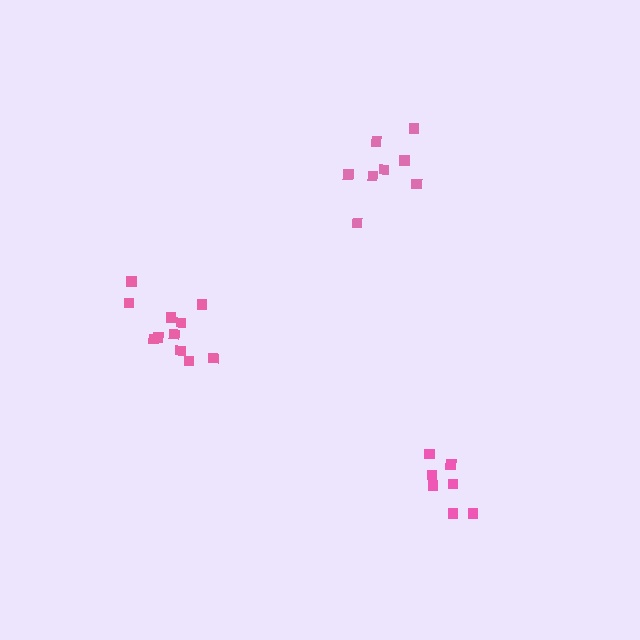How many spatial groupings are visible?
There are 3 spatial groupings.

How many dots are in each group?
Group 1: 7 dots, Group 2: 8 dots, Group 3: 11 dots (26 total).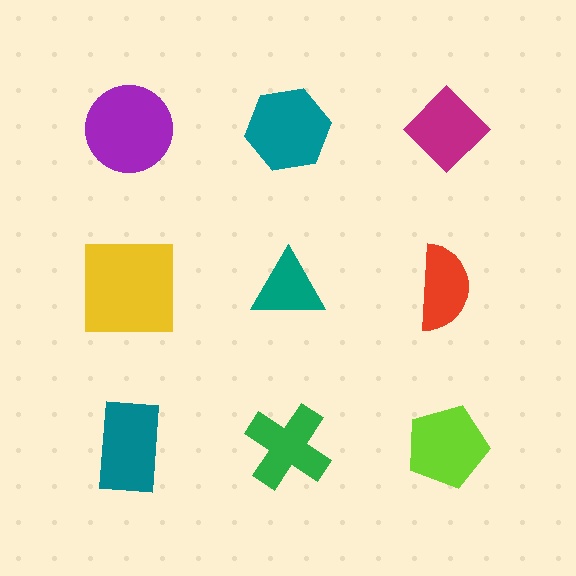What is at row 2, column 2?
A teal triangle.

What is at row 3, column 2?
A green cross.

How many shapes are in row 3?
3 shapes.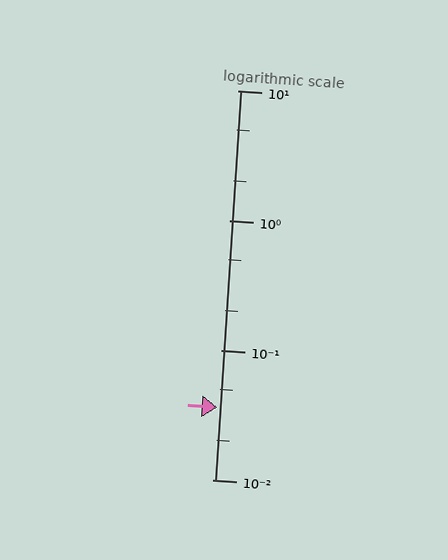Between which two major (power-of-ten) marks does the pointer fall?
The pointer is between 0.01 and 0.1.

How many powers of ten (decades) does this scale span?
The scale spans 3 decades, from 0.01 to 10.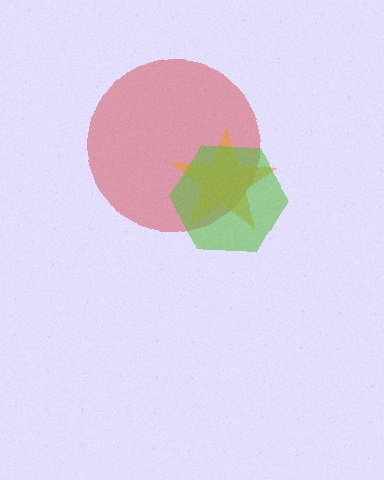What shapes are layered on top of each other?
The layered shapes are: a red circle, an orange star, a lime hexagon.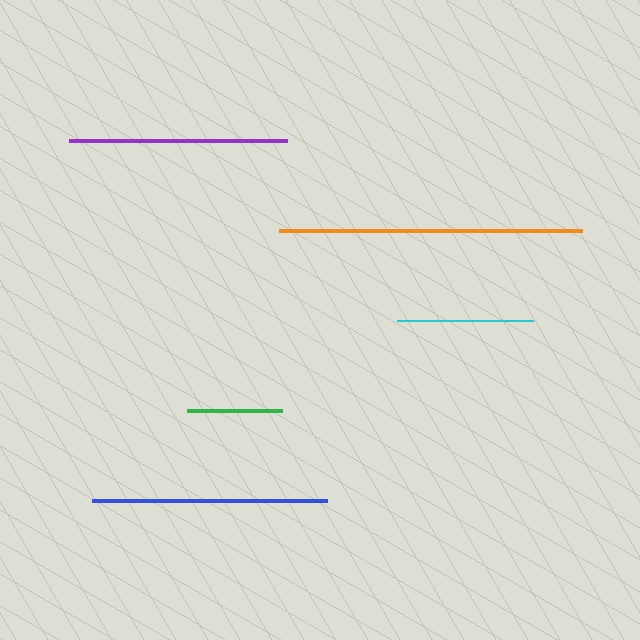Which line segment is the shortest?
The green line is the shortest at approximately 96 pixels.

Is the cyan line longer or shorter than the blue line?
The blue line is longer than the cyan line.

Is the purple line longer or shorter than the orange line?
The orange line is longer than the purple line.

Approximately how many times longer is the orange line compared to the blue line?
The orange line is approximately 1.3 times the length of the blue line.